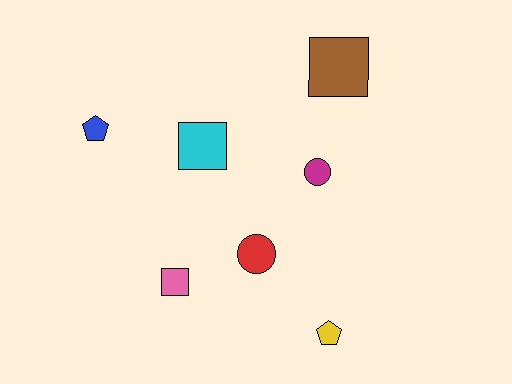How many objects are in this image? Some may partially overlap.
There are 7 objects.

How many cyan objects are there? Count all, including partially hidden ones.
There is 1 cyan object.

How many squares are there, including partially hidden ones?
There are 3 squares.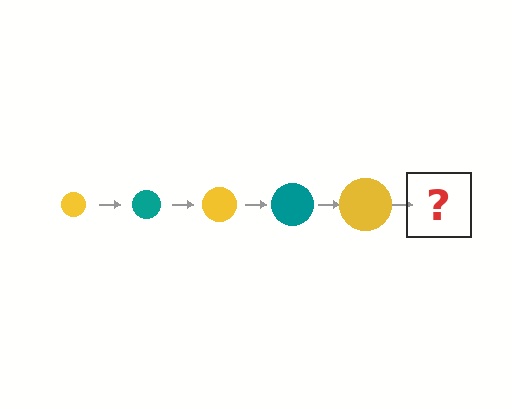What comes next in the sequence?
The next element should be a teal circle, larger than the previous one.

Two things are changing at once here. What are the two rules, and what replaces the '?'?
The two rules are that the circle grows larger each step and the color cycles through yellow and teal. The '?' should be a teal circle, larger than the previous one.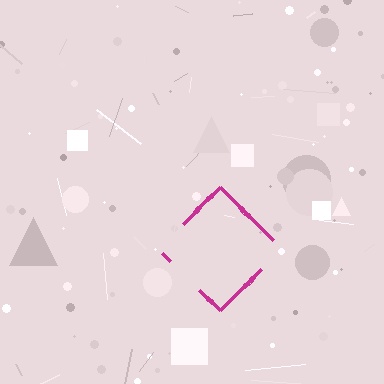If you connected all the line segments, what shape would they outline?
They would outline a diamond.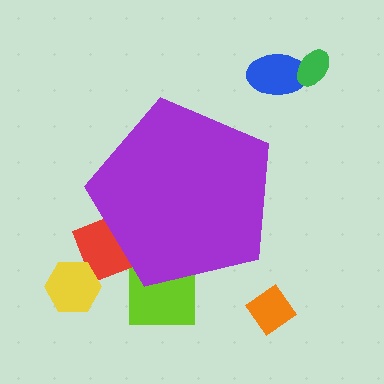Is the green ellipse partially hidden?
No, the green ellipse is fully visible.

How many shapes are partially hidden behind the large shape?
2 shapes are partially hidden.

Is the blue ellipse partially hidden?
No, the blue ellipse is fully visible.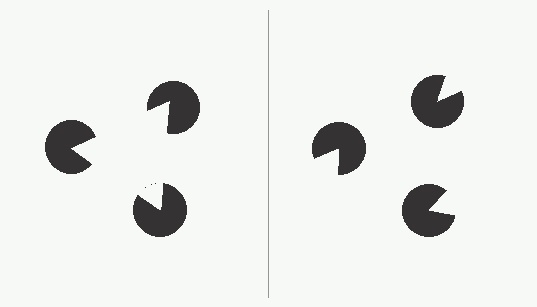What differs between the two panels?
The pac-man discs are positioned identically on both sides; only the wedge orientations differ. On the left they align to a triangle; on the right they are misaligned.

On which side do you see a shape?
An illusory triangle appears on the left side. On the right side the wedge cuts are rotated, so no coherent shape forms.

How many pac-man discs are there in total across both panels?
6 — 3 on each side.